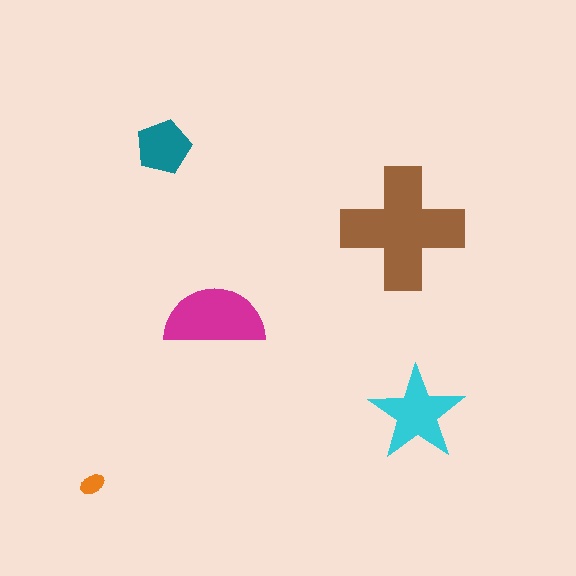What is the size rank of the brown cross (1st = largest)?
1st.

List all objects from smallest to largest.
The orange ellipse, the teal pentagon, the cyan star, the magenta semicircle, the brown cross.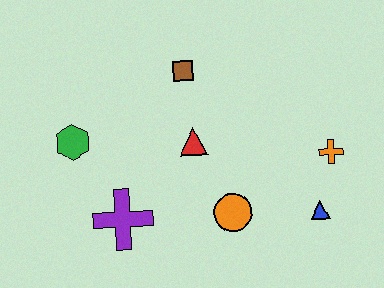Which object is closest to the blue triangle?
The orange cross is closest to the blue triangle.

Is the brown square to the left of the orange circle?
Yes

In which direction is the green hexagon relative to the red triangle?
The green hexagon is to the left of the red triangle.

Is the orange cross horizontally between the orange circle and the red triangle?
No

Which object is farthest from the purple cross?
The orange cross is farthest from the purple cross.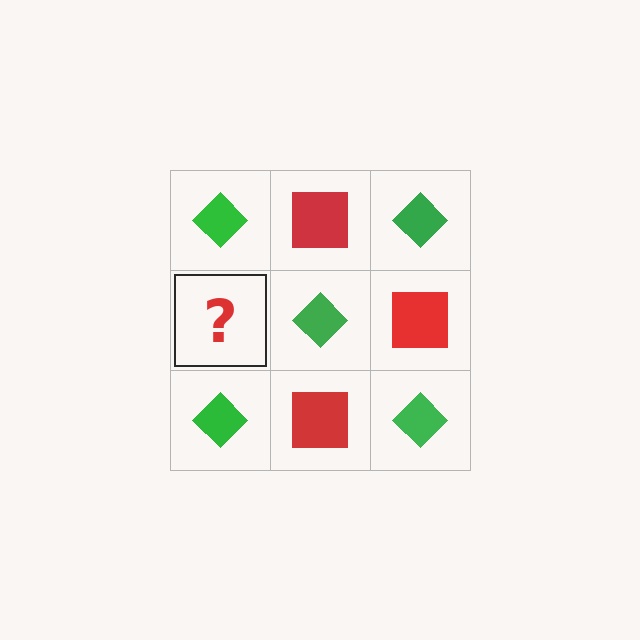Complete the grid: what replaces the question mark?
The question mark should be replaced with a red square.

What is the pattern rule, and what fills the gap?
The rule is that it alternates green diamond and red square in a checkerboard pattern. The gap should be filled with a red square.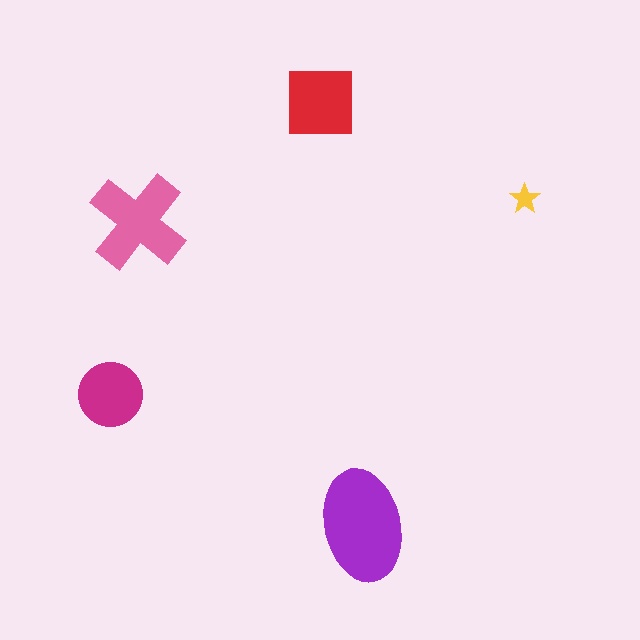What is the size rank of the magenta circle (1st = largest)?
4th.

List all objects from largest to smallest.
The purple ellipse, the pink cross, the red square, the magenta circle, the yellow star.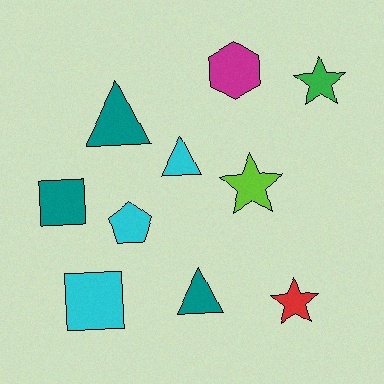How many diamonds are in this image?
There are no diamonds.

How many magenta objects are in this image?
There is 1 magenta object.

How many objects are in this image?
There are 10 objects.